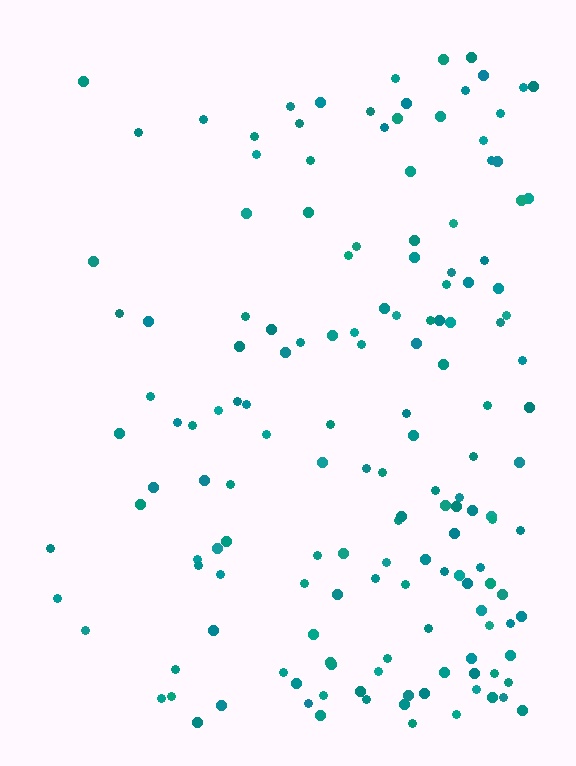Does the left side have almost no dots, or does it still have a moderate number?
Still a moderate number, just noticeably fewer than the right.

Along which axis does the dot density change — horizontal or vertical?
Horizontal.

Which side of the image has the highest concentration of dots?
The right.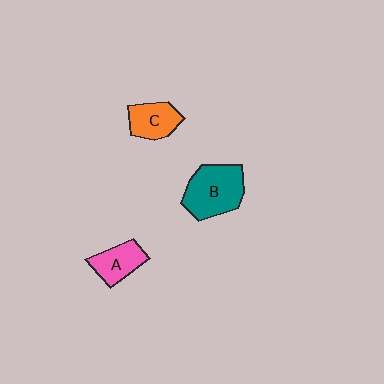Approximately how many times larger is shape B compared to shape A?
Approximately 1.7 times.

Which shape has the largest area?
Shape B (teal).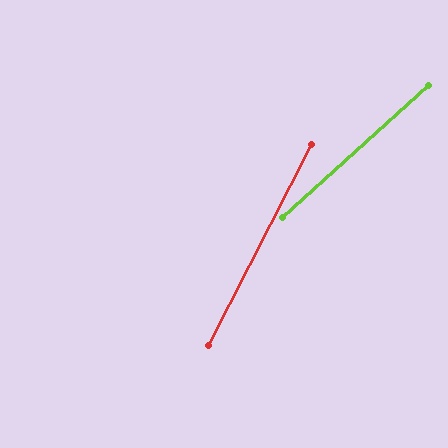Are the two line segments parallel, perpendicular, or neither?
Neither parallel nor perpendicular — they differ by about 21°.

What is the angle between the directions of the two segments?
Approximately 21 degrees.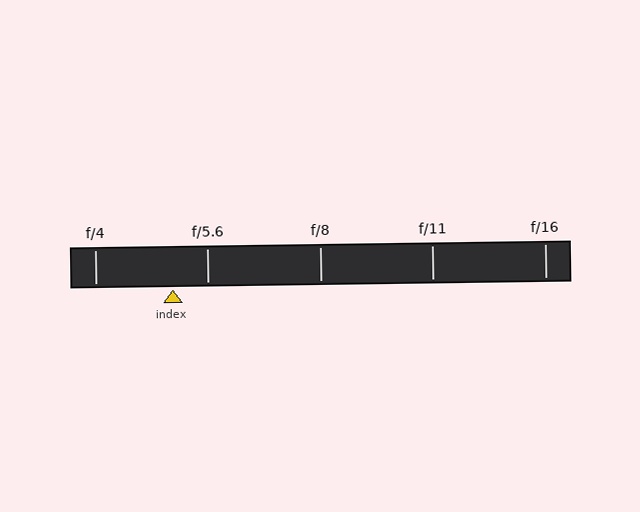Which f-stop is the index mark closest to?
The index mark is closest to f/5.6.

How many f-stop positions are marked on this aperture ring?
There are 5 f-stop positions marked.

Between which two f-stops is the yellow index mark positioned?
The index mark is between f/4 and f/5.6.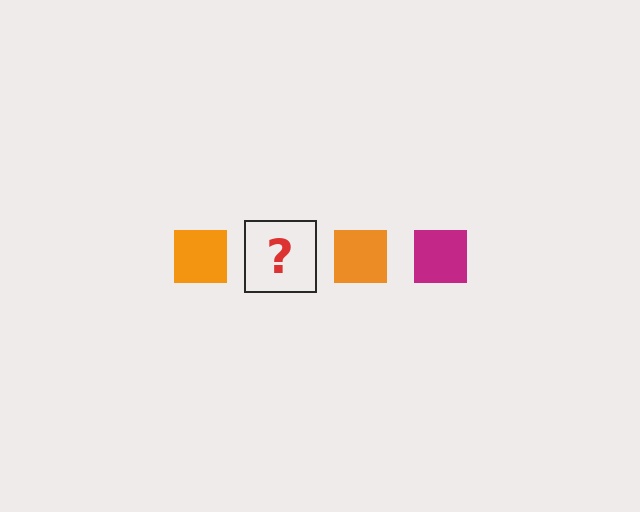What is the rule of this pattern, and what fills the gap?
The rule is that the pattern cycles through orange, magenta squares. The gap should be filled with a magenta square.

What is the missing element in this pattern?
The missing element is a magenta square.